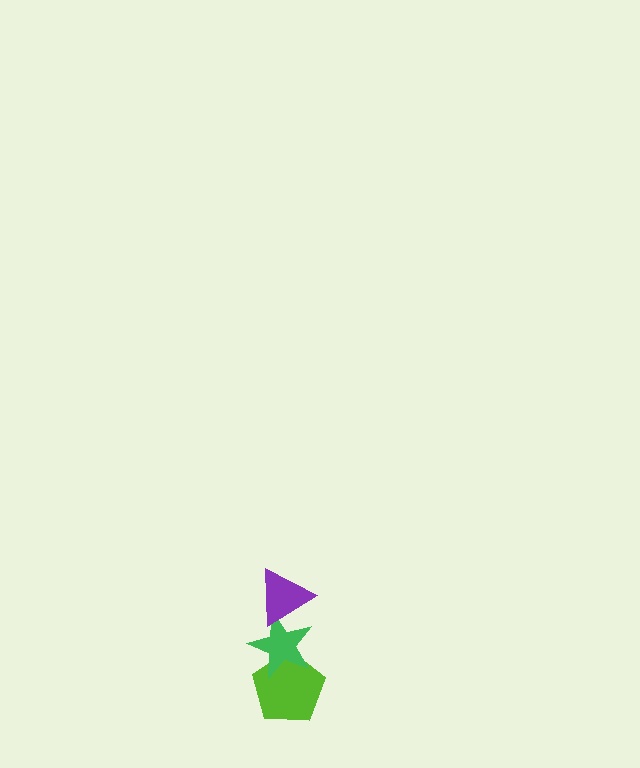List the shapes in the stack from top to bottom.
From top to bottom: the purple triangle, the green star, the lime pentagon.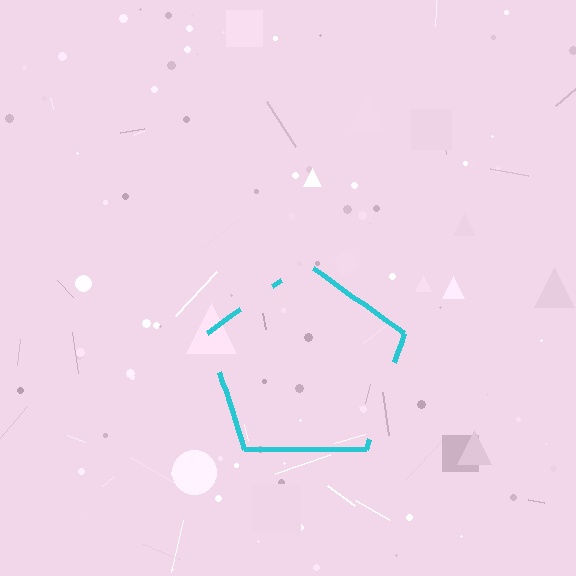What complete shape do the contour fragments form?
The contour fragments form a pentagon.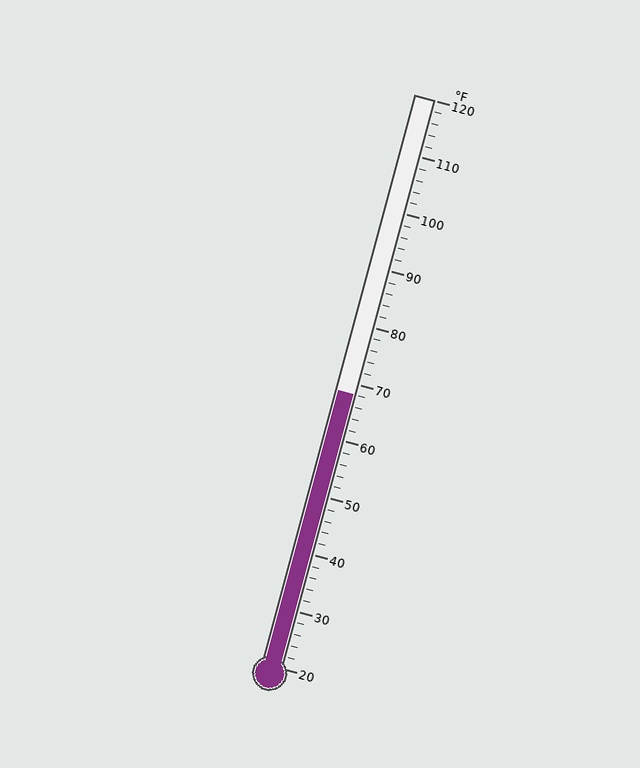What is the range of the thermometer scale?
The thermometer scale ranges from 20°F to 120°F.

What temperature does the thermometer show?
The thermometer shows approximately 68°F.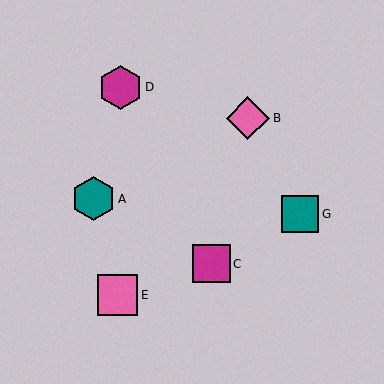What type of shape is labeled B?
Shape B is a pink diamond.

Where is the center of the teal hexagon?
The center of the teal hexagon is at (93, 199).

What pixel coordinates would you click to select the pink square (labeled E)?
Click at (118, 295) to select the pink square E.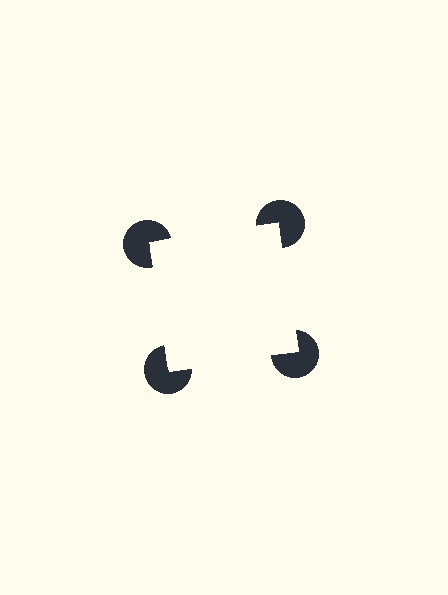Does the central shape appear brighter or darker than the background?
It typically appears slightly brighter than the background, even though no actual brightness change is drawn.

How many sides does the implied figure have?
4 sides.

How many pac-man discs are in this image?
There are 4 — one at each vertex of the illusory square.